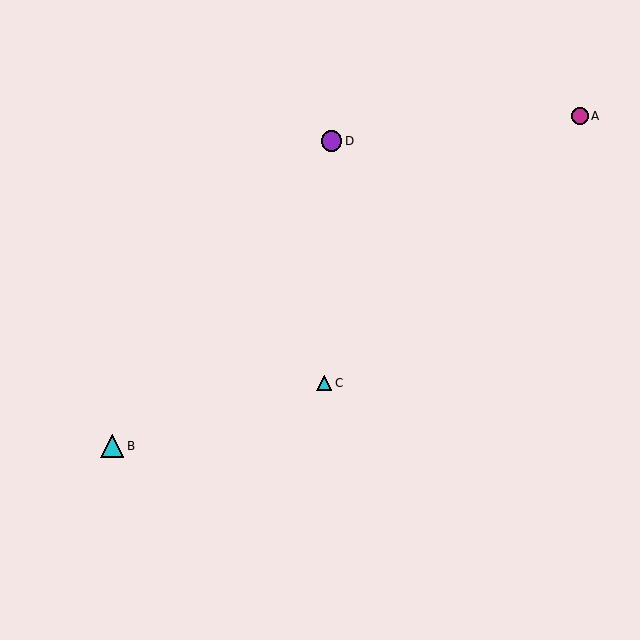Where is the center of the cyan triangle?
The center of the cyan triangle is at (324, 383).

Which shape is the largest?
The cyan triangle (labeled B) is the largest.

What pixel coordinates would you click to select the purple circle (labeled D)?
Click at (332, 141) to select the purple circle D.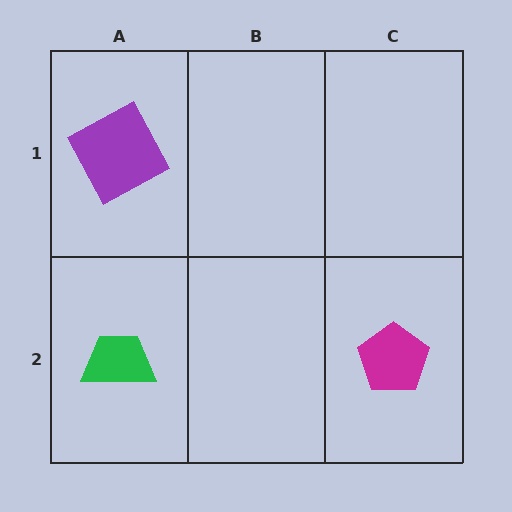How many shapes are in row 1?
1 shape.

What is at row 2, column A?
A green trapezoid.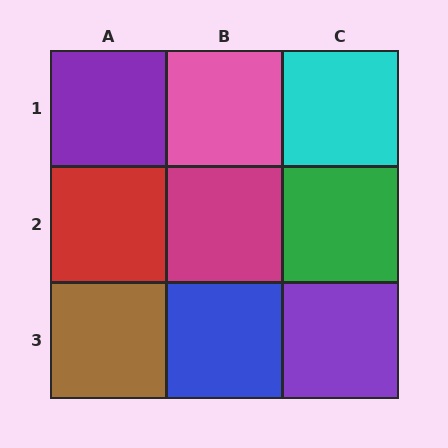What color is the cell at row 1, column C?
Cyan.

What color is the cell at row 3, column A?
Brown.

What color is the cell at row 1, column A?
Purple.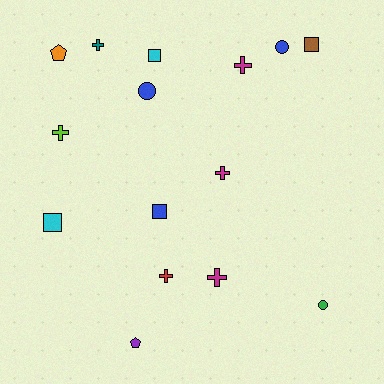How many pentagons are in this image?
There are 2 pentagons.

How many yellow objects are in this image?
There are no yellow objects.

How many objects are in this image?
There are 15 objects.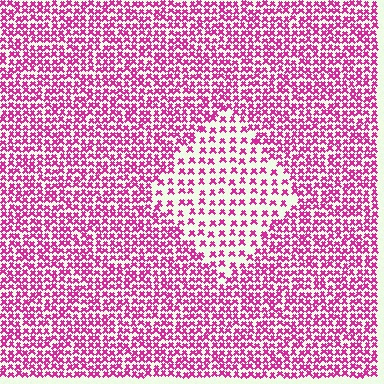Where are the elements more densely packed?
The elements are more densely packed outside the diamond boundary.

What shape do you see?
I see a diamond.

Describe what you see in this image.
The image contains small magenta elements arranged at two different densities. A diamond-shaped region is visible where the elements are less densely packed than the surrounding area.